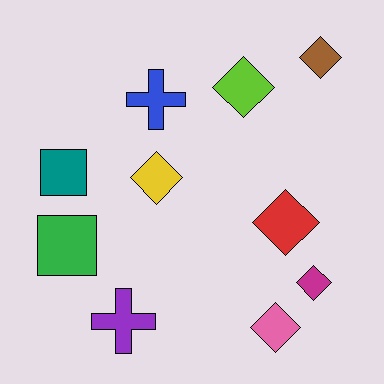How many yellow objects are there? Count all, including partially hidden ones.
There is 1 yellow object.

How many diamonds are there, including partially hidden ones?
There are 6 diamonds.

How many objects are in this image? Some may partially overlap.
There are 10 objects.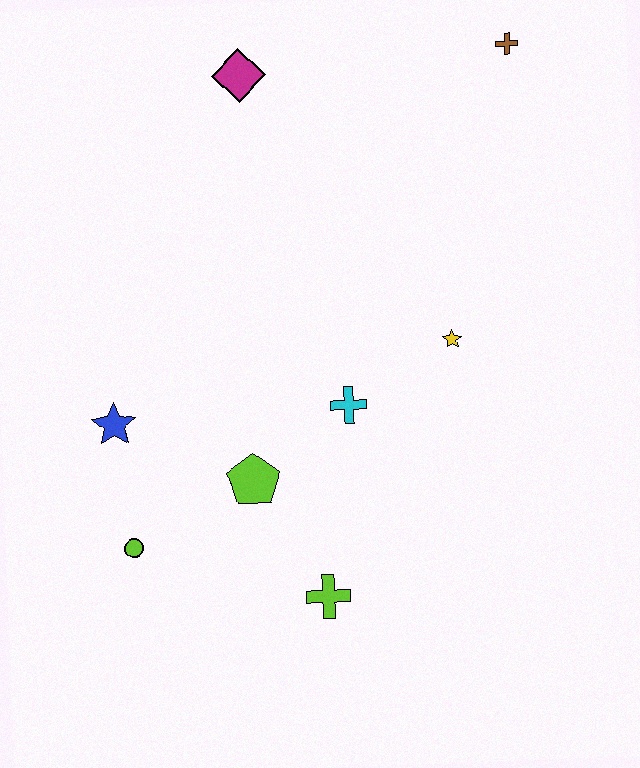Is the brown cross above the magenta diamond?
Yes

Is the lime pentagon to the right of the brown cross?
No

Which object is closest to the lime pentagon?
The cyan cross is closest to the lime pentagon.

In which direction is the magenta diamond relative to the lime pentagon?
The magenta diamond is above the lime pentagon.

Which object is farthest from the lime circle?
The brown cross is farthest from the lime circle.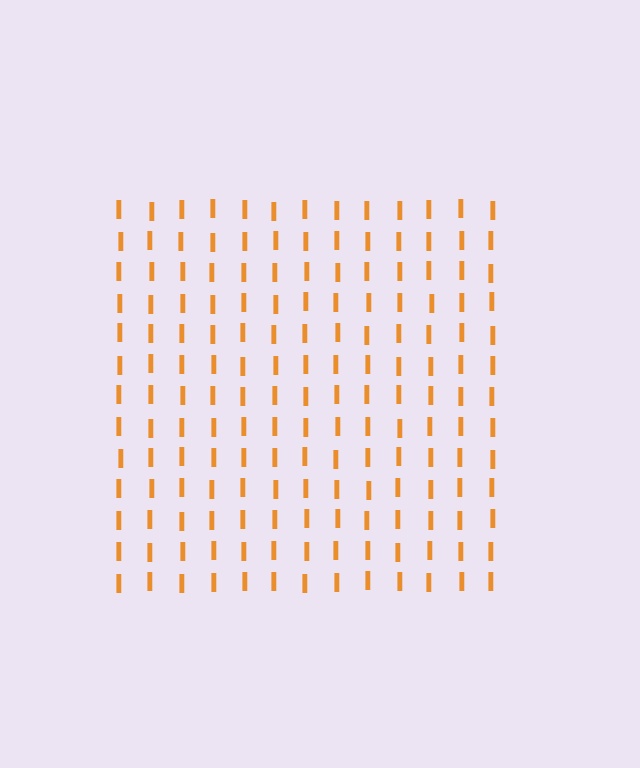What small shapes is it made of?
It is made of small letter I's.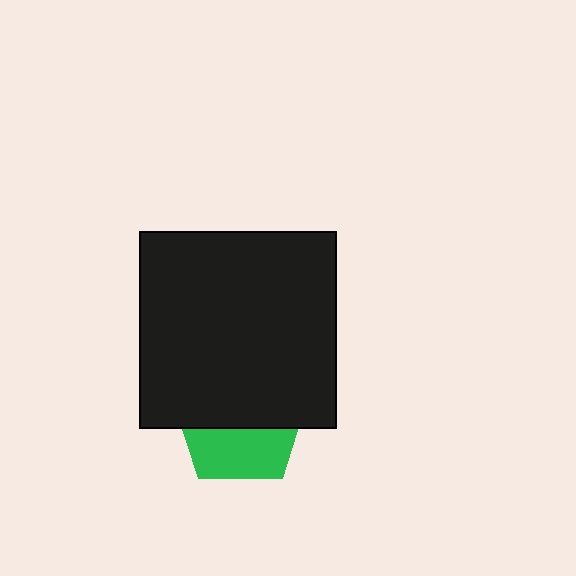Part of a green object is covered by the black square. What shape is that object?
It is a pentagon.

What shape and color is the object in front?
The object in front is a black square.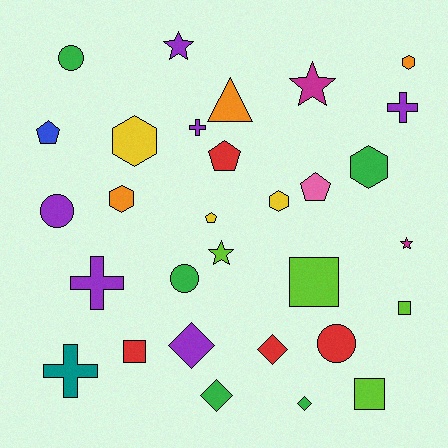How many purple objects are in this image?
There are 6 purple objects.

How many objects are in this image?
There are 30 objects.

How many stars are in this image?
There are 4 stars.